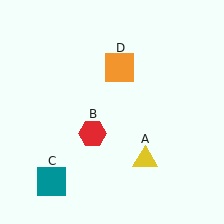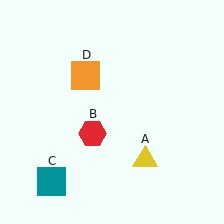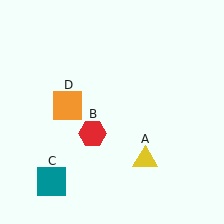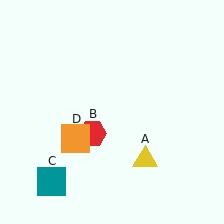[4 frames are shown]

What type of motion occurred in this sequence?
The orange square (object D) rotated counterclockwise around the center of the scene.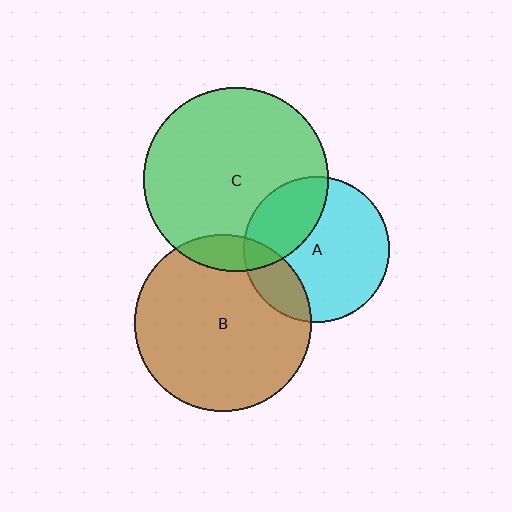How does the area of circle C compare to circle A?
Approximately 1.6 times.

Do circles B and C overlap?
Yes.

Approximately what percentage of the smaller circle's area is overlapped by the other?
Approximately 10%.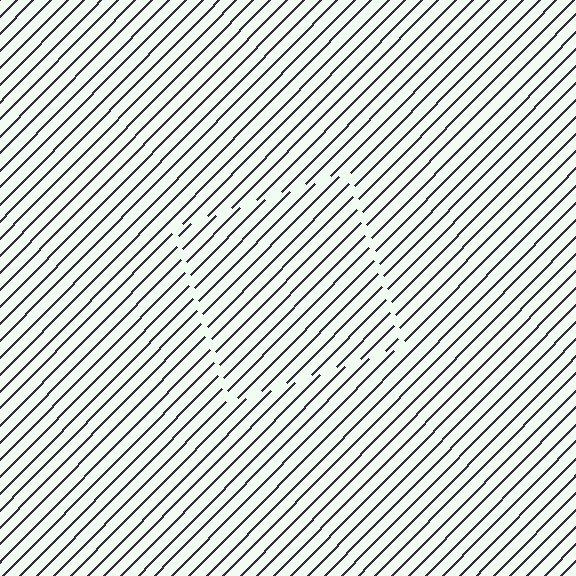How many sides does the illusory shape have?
4 sides — the line-ends trace a square.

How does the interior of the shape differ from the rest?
The interior of the shape contains the same grating, shifted by half a period — the contour is defined by the phase discontinuity where line-ends from the inner and outer gratings abut.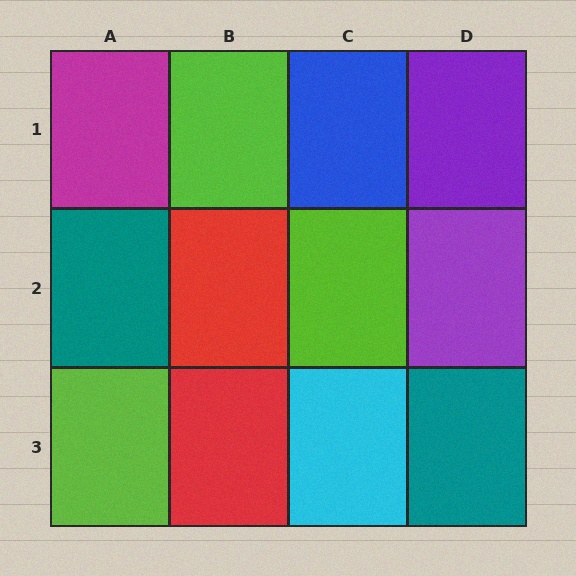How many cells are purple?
2 cells are purple.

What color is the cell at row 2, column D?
Purple.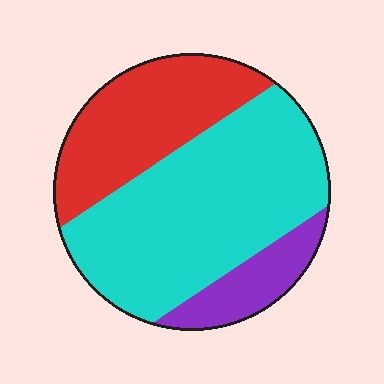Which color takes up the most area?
Cyan, at roughly 55%.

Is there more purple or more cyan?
Cyan.